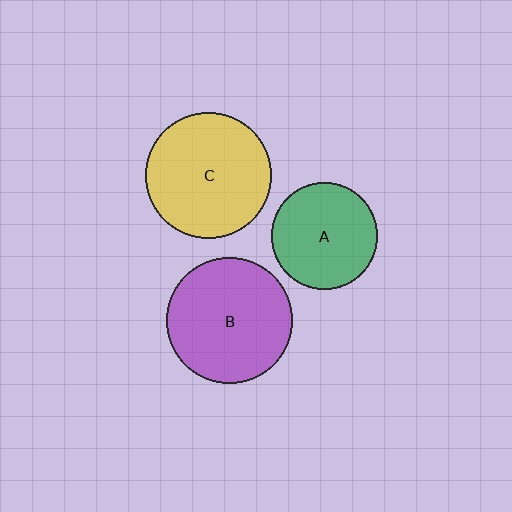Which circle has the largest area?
Circle C (yellow).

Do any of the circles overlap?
No, none of the circles overlap.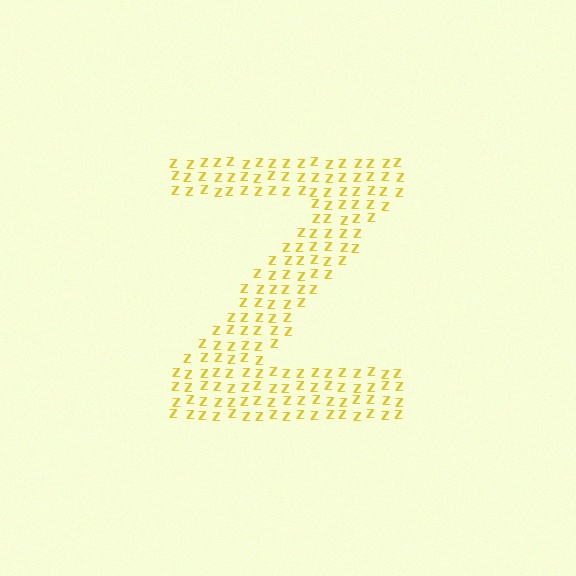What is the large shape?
The large shape is the letter Z.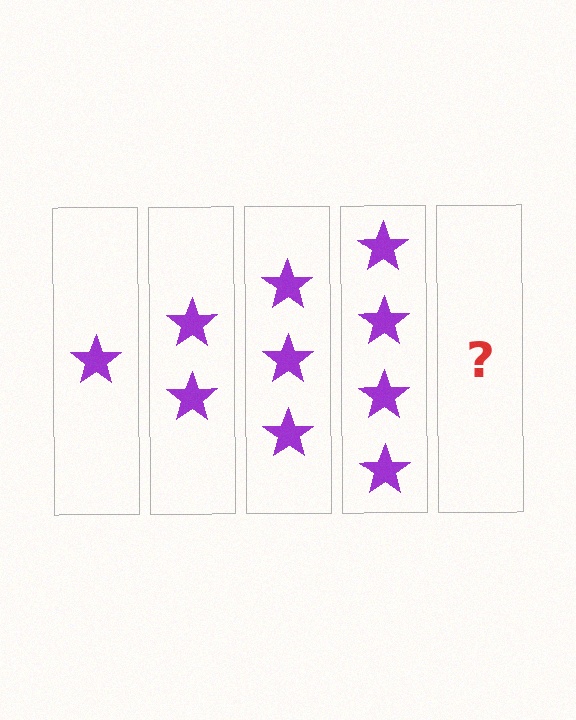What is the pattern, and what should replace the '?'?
The pattern is that each step adds one more star. The '?' should be 5 stars.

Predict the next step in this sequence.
The next step is 5 stars.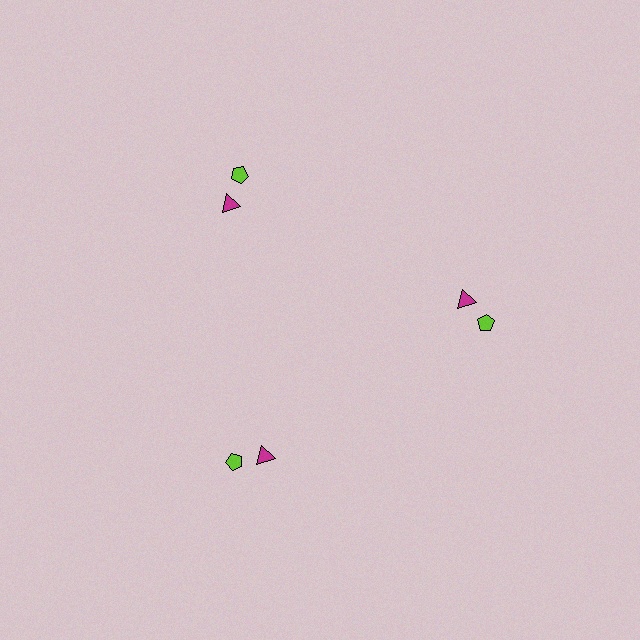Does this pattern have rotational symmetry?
Yes, this pattern has 3-fold rotational symmetry. It looks the same after rotating 120 degrees around the center.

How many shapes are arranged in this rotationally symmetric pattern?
There are 6 shapes, arranged in 3 groups of 2.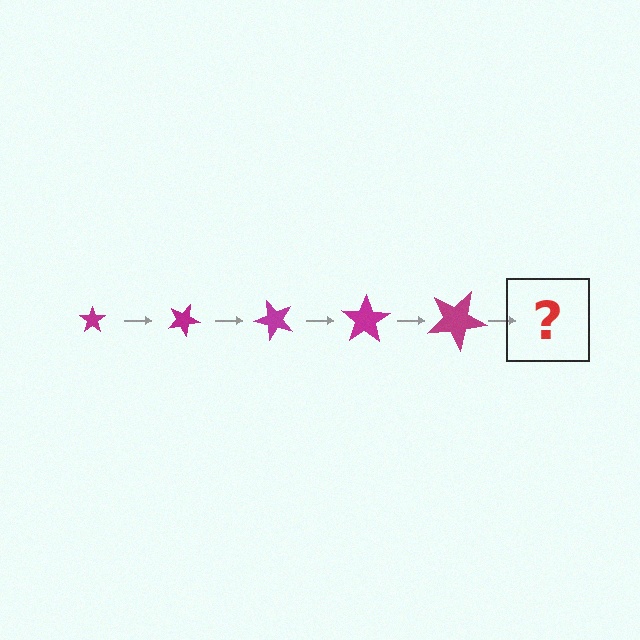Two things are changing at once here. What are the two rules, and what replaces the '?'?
The two rules are that the star grows larger each step and it rotates 25 degrees each step. The '?' should be a star, larger than the previous one and rotated 125 degrees from the start.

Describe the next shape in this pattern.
It should be a star, larger than the previous one and rotated 125 degrees from the start.